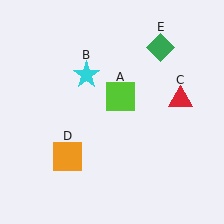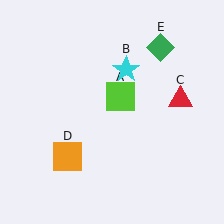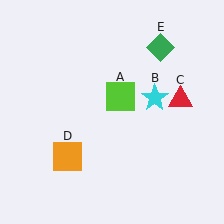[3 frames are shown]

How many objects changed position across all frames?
1 object changed position: cyan star (object B).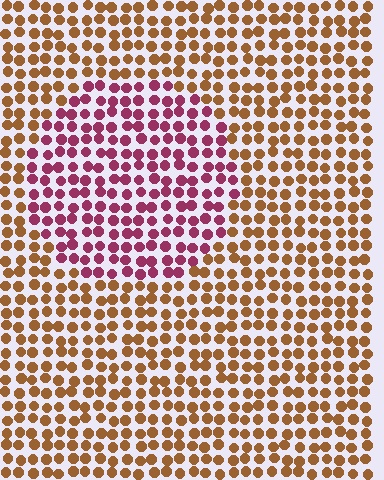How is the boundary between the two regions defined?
The boundary is defined purely by a slight shift in hue (about 56 degrees). Spacing, size, and orientation are identical on both sides.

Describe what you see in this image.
The image is filled with small brown elements in a uniform arrangement. A circle-shaped region is visible where the elements are tinted to a slightly different hue, forming a subtle color boundary.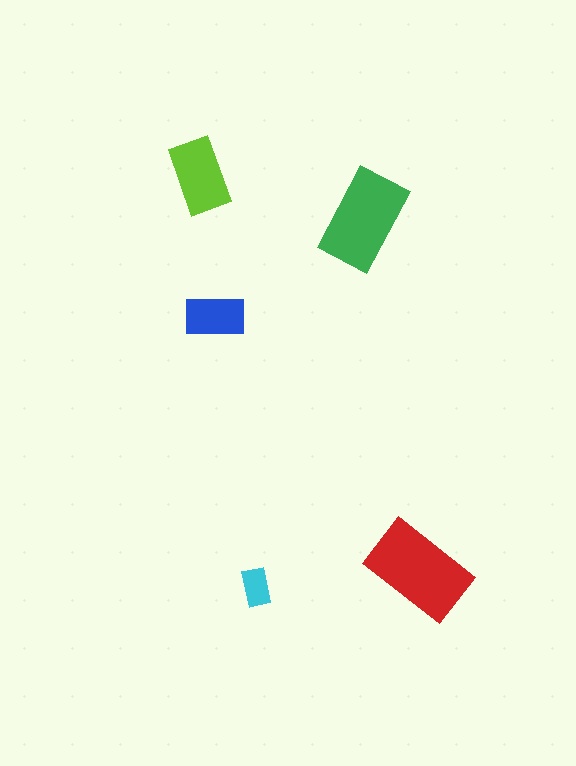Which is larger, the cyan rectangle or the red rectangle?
The red one.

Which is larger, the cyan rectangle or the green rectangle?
The green one.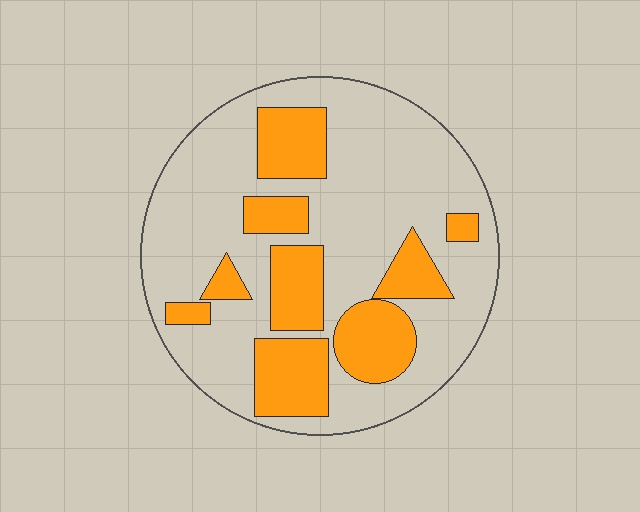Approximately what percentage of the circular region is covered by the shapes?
Approximately 30%.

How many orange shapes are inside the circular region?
9.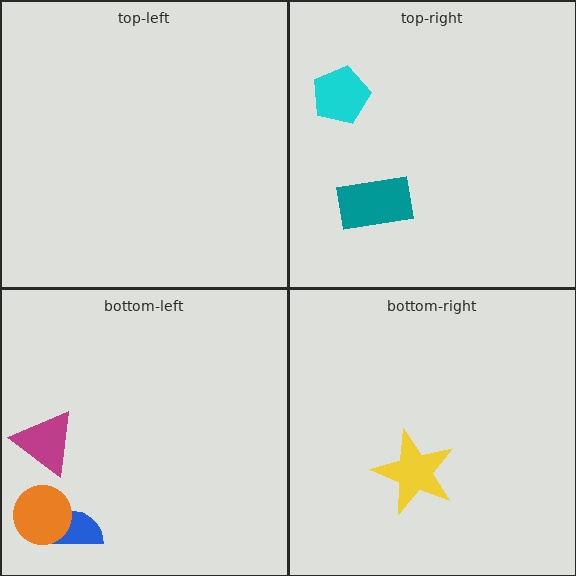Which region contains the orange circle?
The bottom-left region.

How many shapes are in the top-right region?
2.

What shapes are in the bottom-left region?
The blue semicircle, the orange circle, the magenta triangle.